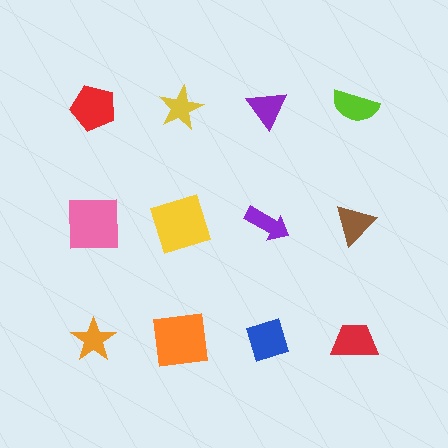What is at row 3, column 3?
A blue diamond.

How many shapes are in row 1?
4 shapes.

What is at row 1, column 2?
A yellow star.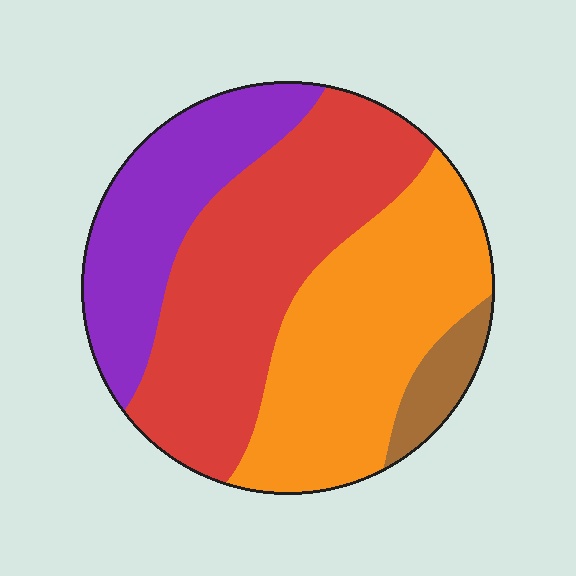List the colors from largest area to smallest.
From largest to smallest: red, orange, purple, brown.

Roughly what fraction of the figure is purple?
Purple covers 22% of the figure.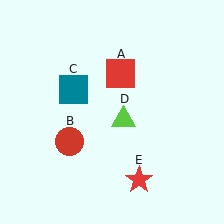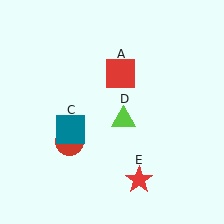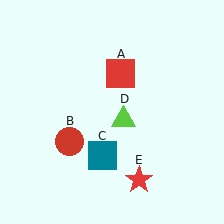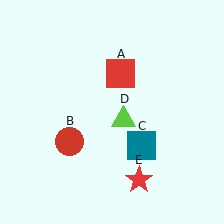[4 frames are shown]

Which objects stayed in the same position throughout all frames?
Red square (object A) and red circle (object B) and lime triangle (object D) and red star (object E) remained stationary.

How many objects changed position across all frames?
1 object changed position: teal square (object C).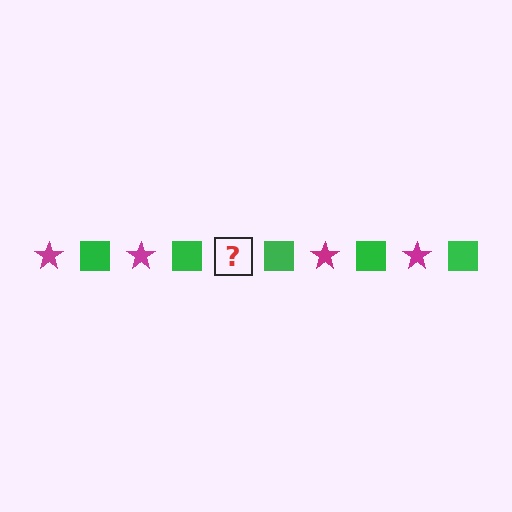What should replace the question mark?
The question mark should be replaced with a magenta star.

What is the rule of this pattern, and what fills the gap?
The rule is that the pattern alternates between magenta star and green square. The gap should be filled with a magenta star.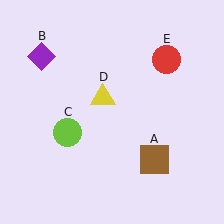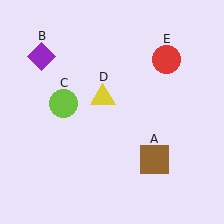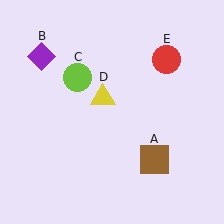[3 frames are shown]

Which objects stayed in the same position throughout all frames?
Brown square (object A) and purple diamond (object B) and yellow triangle (object D) and red circle (object E) remained stationary.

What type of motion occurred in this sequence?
The lime circle (object C) rotated clockwise around the center of the scene.